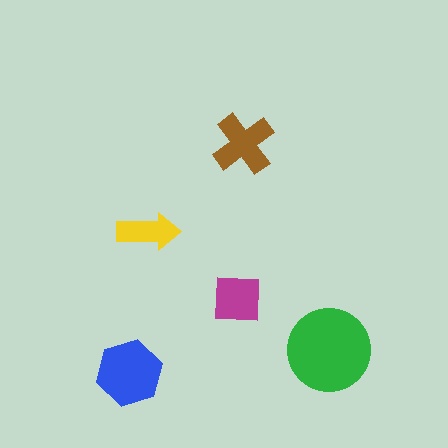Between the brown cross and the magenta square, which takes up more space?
The brown cross.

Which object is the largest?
The green circle.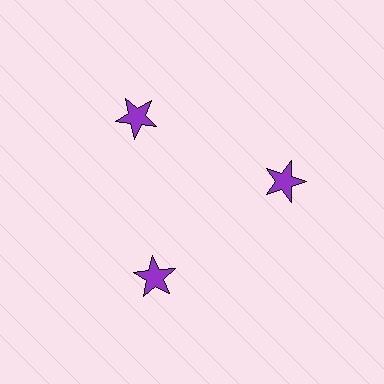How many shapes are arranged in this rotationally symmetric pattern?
There are 3 shapes, arranged in 3 groups of 1.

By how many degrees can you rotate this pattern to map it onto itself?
The pattern maps onto itself every 120 degrees of rotation.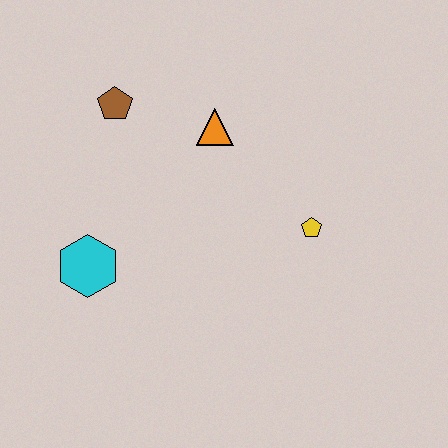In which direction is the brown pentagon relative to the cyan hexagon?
The brown pentagon is above the cyan hexagon.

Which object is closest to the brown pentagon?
The orange triangle is closest to the brown pentagon.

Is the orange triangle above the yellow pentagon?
Yes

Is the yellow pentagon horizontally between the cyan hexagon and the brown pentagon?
No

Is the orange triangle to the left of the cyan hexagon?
No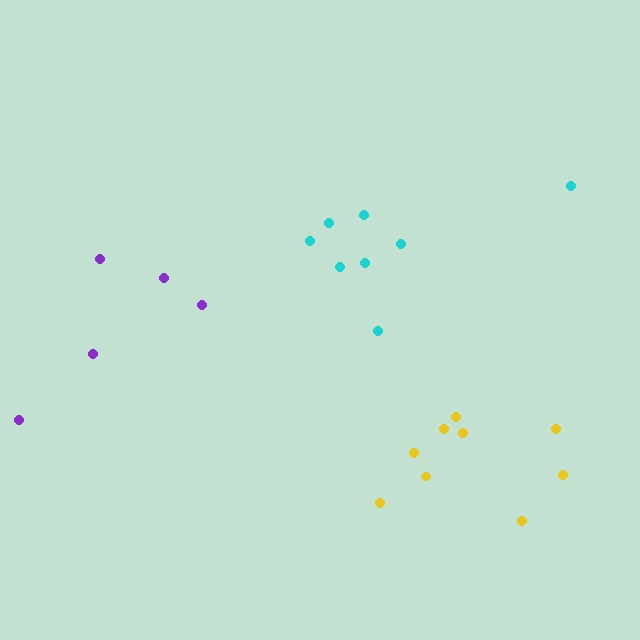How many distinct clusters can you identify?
There are 3 distinct clusters.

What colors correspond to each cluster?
The clusters are colored: yellow, cyan, purple.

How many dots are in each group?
Group 1: 9 dots, Group 2: 8 dots, Group 3: 5 dots (22 total).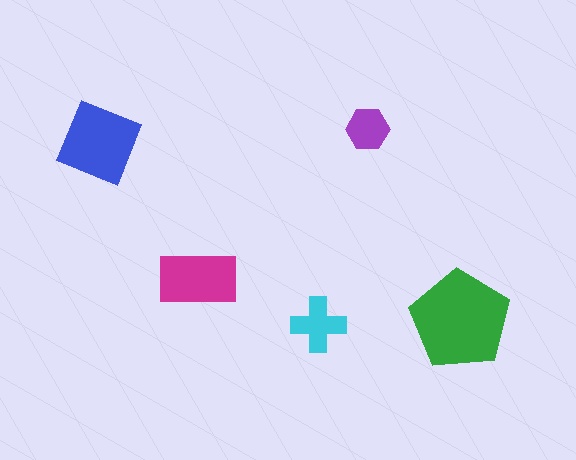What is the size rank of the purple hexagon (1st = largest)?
5th.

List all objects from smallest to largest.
The purple hexagon, the cyan cross, the magenta rectangle, the blue diamond, the green pentagon.